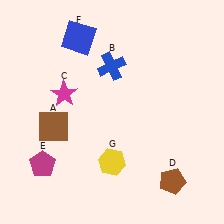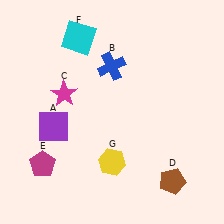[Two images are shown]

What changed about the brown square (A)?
In Image 1, A is brown. In Image 2, it changed to purple.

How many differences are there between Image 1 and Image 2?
There are 2 differences between the two images.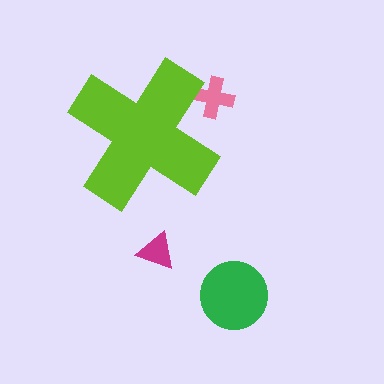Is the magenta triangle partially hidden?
No, the magenta triangle is fully visible.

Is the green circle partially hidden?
No, the green circle is fully visible.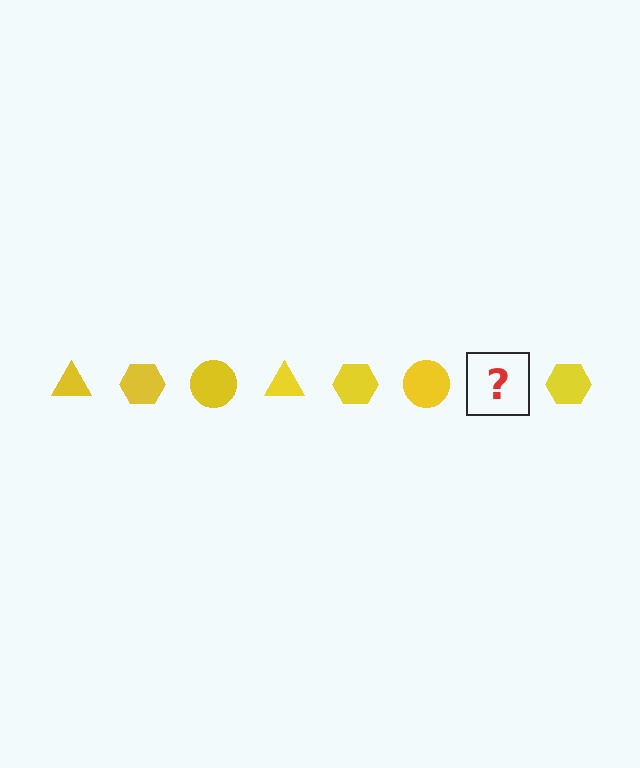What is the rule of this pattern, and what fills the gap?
The rule is that the pattern cycles through triangle, hexagon, circle shapes in yellow. The gap should be filled with a yellow triangle.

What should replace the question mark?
The question mark should be replaced with a yellow triangle.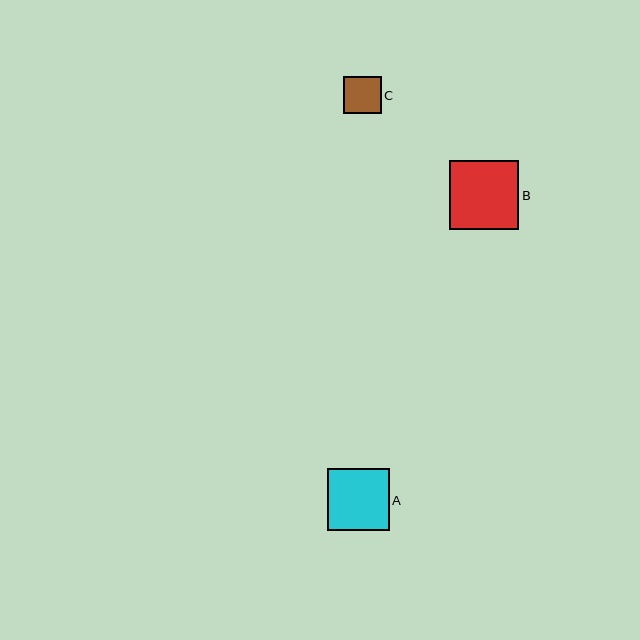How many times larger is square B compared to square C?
Square B is approximately 1.8 times the size of square C.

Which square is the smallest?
Square C is the smallest with a size of approximately 38 pixels.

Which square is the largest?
Square B is the largest with a size of approximately 69 pixels.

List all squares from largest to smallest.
From largest to smallest: B, A, C.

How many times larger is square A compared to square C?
Square A is approximately 1.6 times the size of square C.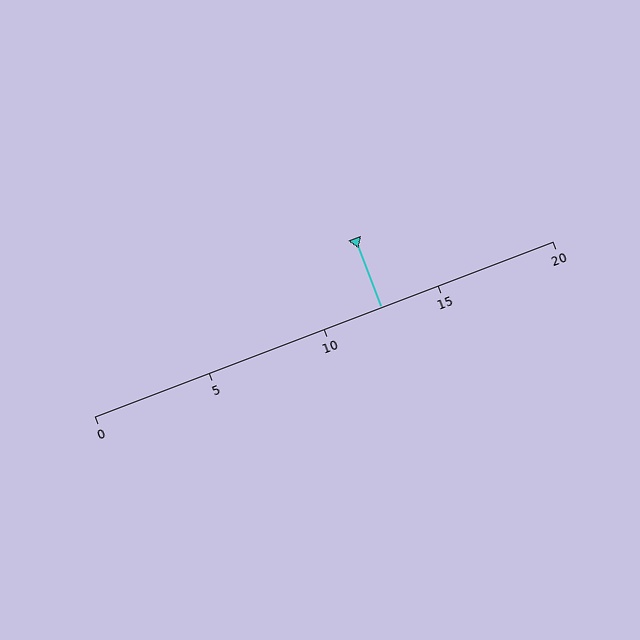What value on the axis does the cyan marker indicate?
The marker indicates approximately 12.5.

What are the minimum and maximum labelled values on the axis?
The axis runs from 0 to 20.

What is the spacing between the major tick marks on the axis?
The major ticks are spaced 5 apart.